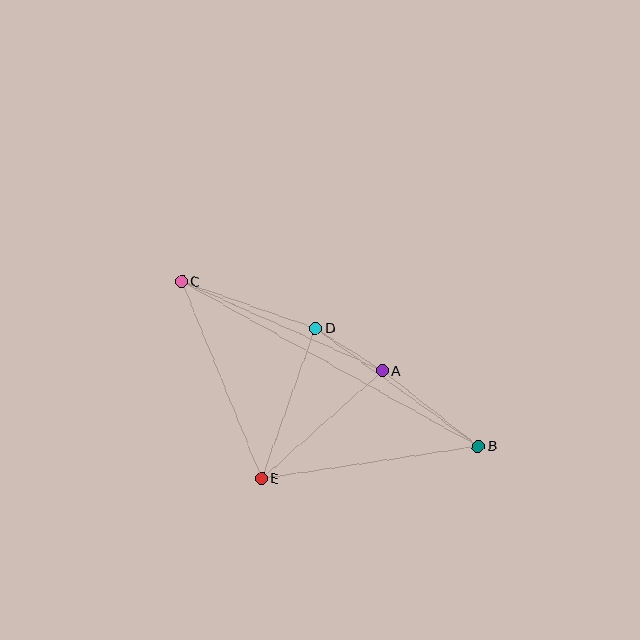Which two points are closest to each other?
Points A and D are closest to each other.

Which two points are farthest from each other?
Points B and C are farthest from each other.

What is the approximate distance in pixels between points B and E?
The distance between B and E is approximately 219 pixels.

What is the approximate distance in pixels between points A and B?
The distance between A and B is approximately 122 pixels.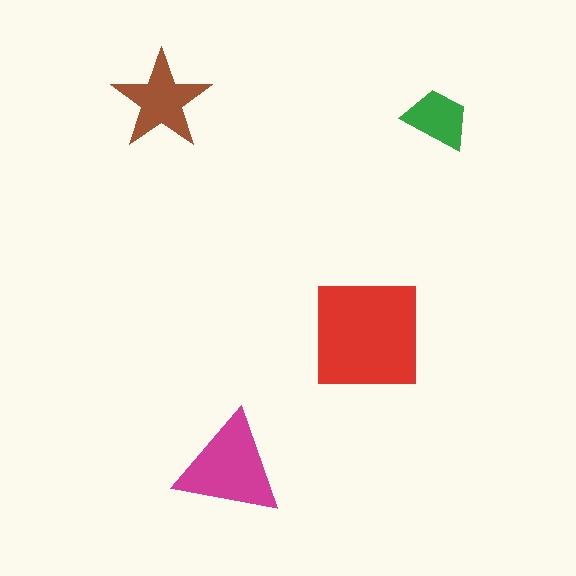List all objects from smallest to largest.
The green trapezoid, the brown star, the magenta triangle, the red square.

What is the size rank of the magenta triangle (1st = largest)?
2nd.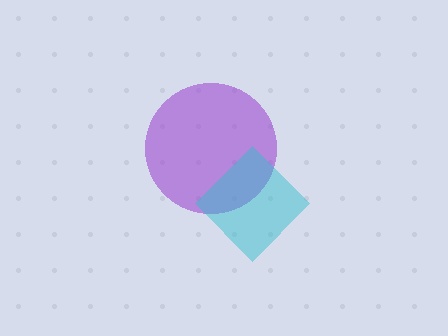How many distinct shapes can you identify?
There are 2 distinct shapes: a purple circle, a cyan diamond.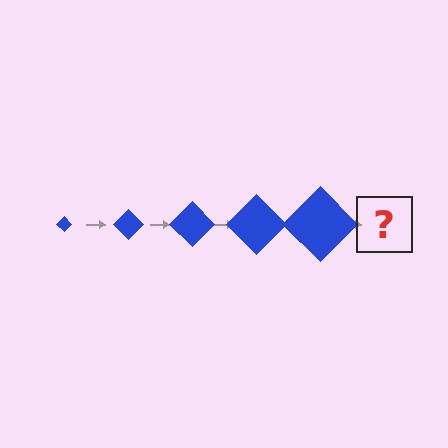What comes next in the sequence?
The next element should be a blue diamond, larger than the previous one.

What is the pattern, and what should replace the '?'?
The pattern is that the diamond gets progressively larger each step. The '?' should be a blue diamond, larger than the previous one.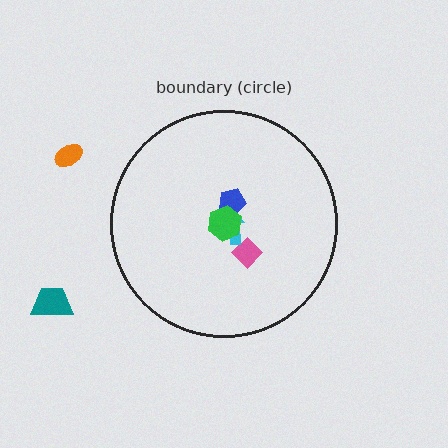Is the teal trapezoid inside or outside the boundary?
Outside.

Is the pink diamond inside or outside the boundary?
Inside.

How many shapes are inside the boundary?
4 inside, 2 outside.